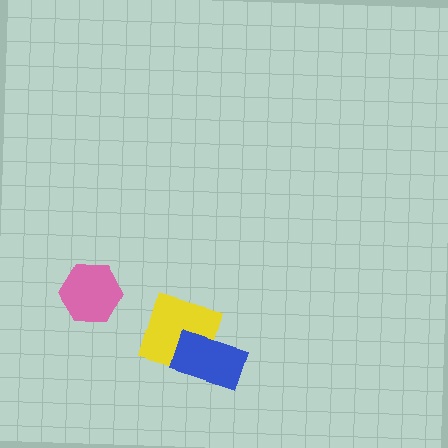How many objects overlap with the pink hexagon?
0 objects overlap with the pink hexagon.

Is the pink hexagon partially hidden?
No, no other shape covers it.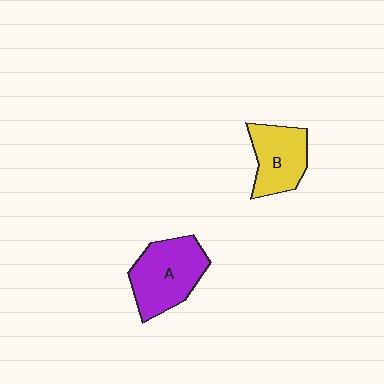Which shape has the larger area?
Shape A (purple).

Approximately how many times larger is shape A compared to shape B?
Approximately 1.3 times.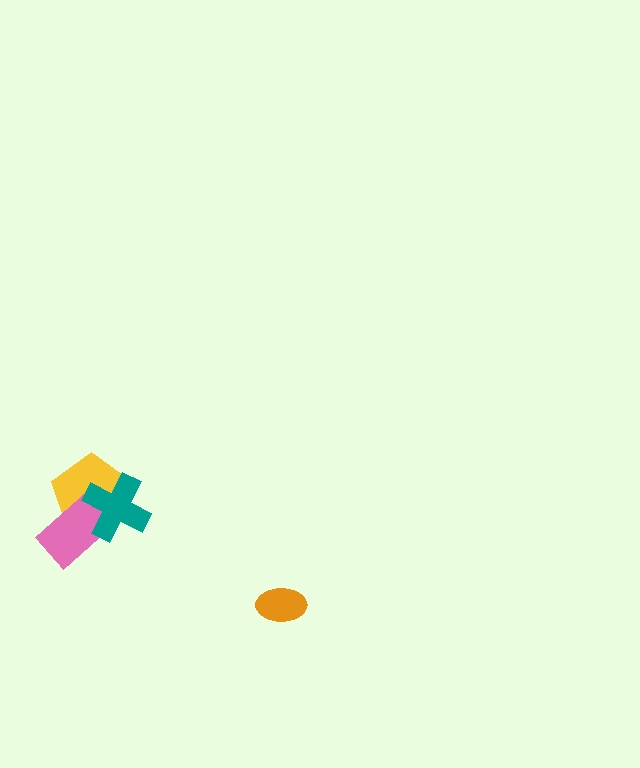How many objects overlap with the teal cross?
2 objects overlap with the teal cross.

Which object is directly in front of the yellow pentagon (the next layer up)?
The pink rectangle is directly in front of the yellow pentagon.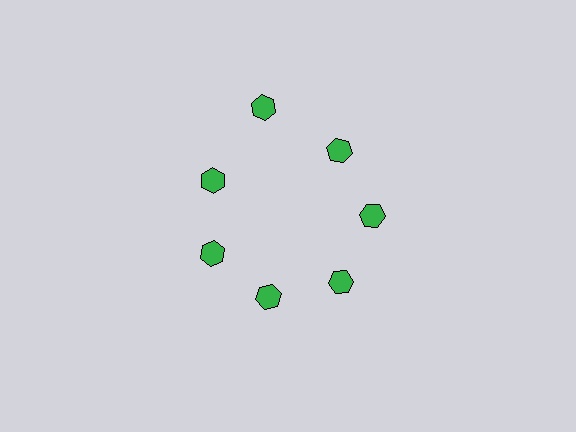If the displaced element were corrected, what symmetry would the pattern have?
It would have 7-fold rotational symmetry — the pattern would map onto itself every 51 degrees.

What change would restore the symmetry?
The symmetry would be restored by moving it inward, back onto the ring so that all 7 hexagons sit at equal angles and equal distance from the center.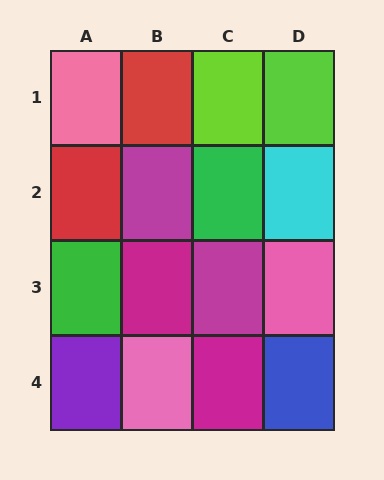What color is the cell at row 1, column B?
Red.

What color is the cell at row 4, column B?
Pink.